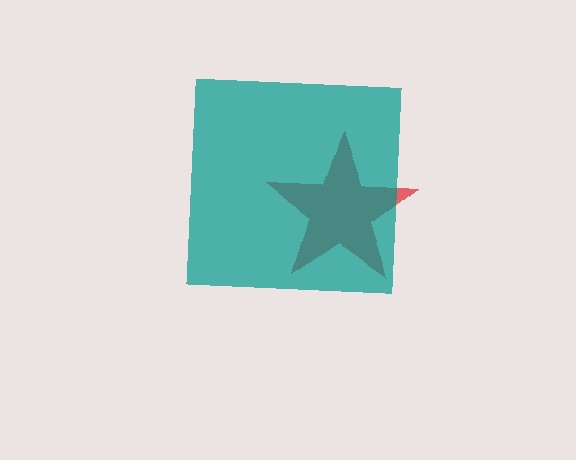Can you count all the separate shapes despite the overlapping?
Yes, there are 2 separate shapes.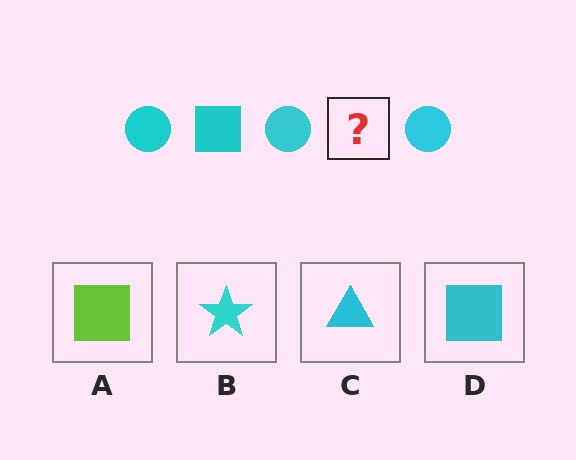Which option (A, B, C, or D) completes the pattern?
D.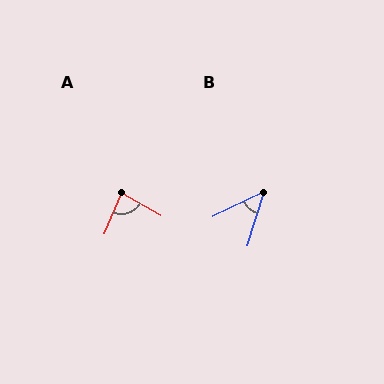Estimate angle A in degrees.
Approximately 84 degrees.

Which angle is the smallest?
B, at approximately 47 degrees.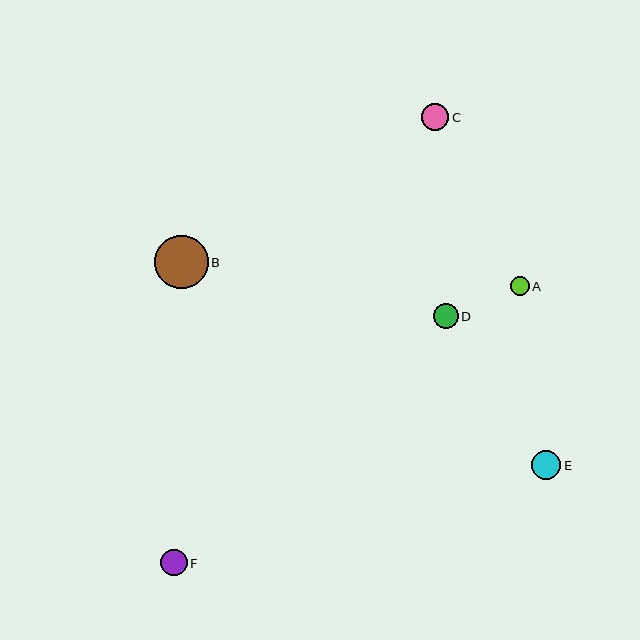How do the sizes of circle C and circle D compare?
Circle C and circle D are approximately the same size.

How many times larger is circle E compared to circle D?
Circle E is approximately 1.1 times the size of circle D.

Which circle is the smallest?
Circle A is the smallest with a size of approximately 19 pixels.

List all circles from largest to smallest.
From largest to smallest: B, E, C, F, D, A.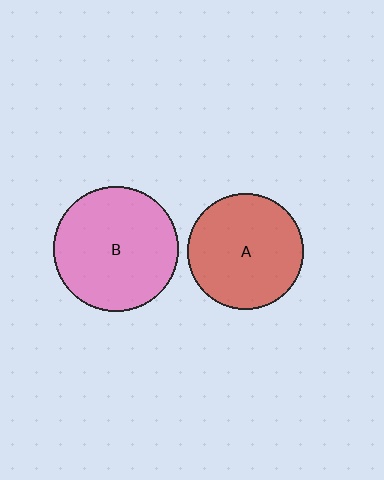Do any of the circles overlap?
No, none of the circles overlap.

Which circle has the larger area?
Circle B (pink).